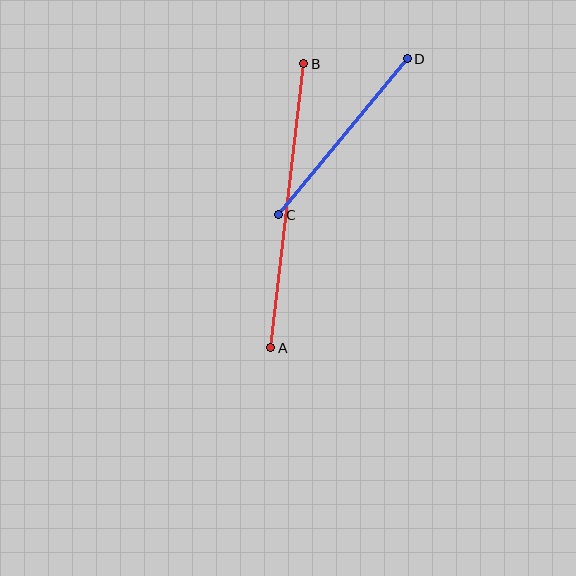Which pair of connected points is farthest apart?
Points A and B are farthest apart.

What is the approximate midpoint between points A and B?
The midpoint is at approximately (287, 206) pixels.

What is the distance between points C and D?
The distance is approximately 202 pixels.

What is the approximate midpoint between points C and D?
The midpoint is at approximately (343, 137) pixels.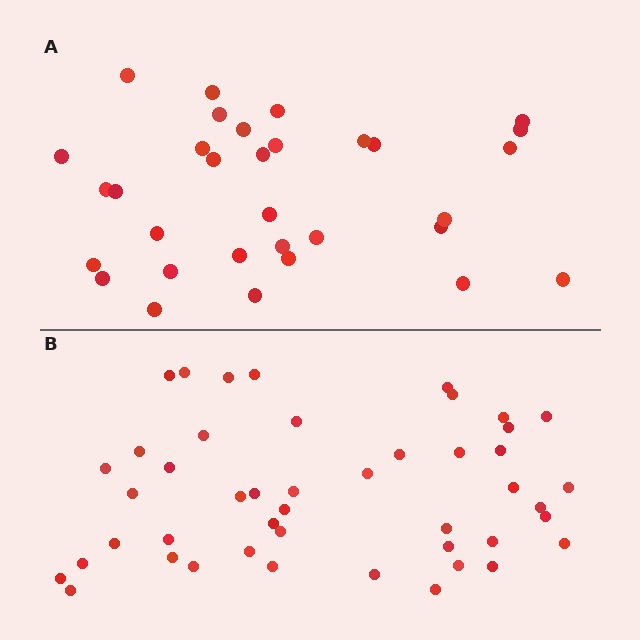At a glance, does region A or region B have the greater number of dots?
Region B (the bottom region) has more dots.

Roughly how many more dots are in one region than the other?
Region B has approximately 15 more dots than region A.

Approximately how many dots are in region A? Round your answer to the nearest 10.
About 30 dots. (The exact count is 32, which rounds to 30.)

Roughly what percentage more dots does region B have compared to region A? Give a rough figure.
About 45% more.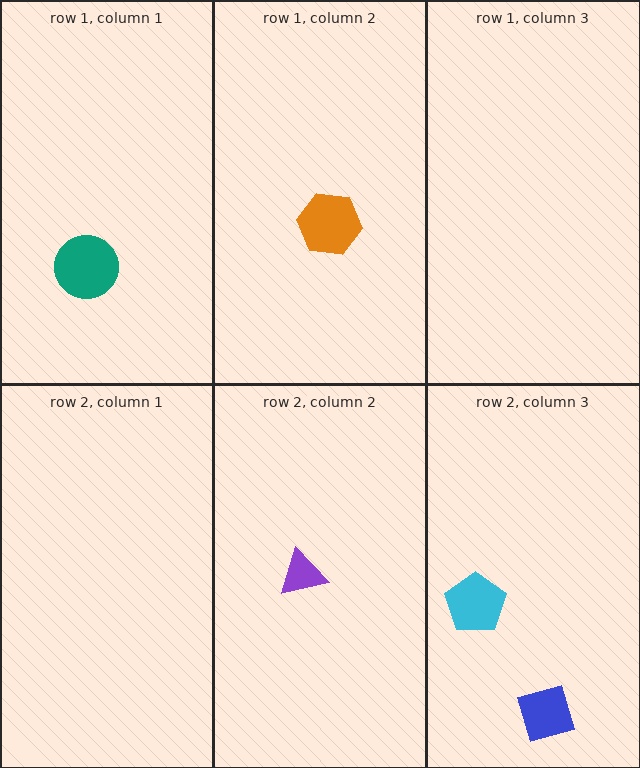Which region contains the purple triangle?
The row 2, column 2 region.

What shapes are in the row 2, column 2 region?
The purple triangle.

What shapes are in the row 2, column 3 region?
The cyan pentagon, the blue square.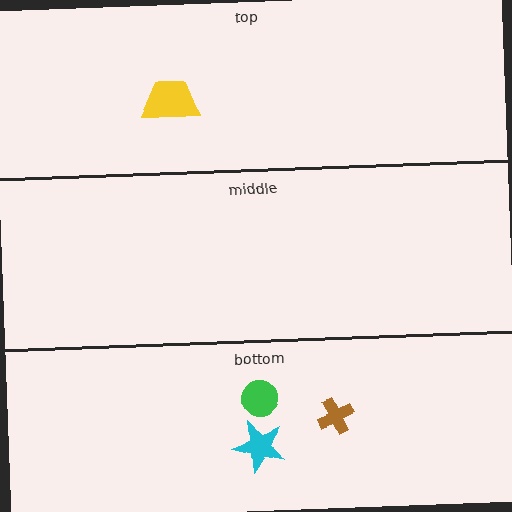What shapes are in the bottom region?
The brown cross, the green circle, the cyan star.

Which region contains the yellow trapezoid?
The top region.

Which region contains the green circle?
The bottom region.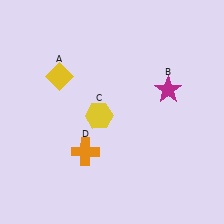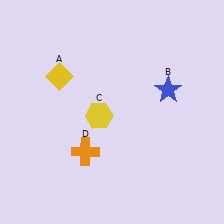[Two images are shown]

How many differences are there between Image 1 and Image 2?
There is 1 difference between the two images.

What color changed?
The star (B) changed from magenta in Image 1 to blue in Image 2.